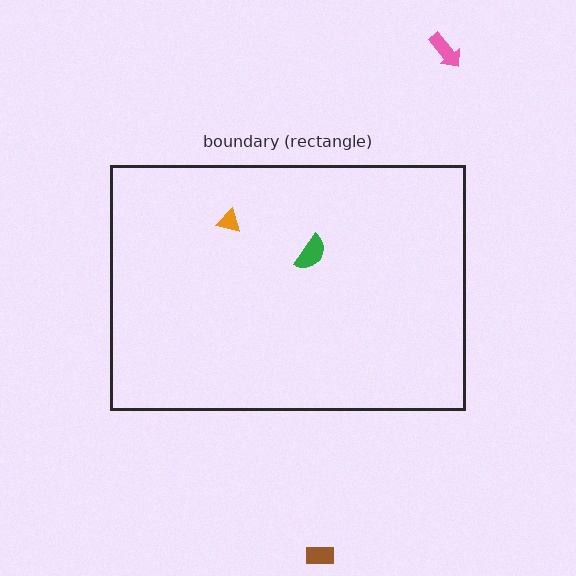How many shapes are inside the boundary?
2 inside, 2 outside.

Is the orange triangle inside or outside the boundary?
Inside.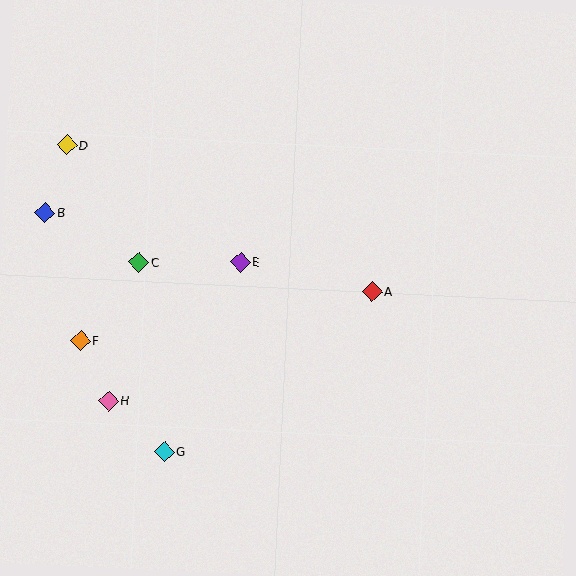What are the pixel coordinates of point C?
Point C is at (139, 262).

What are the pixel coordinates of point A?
Point A is at (372, 291).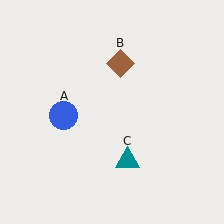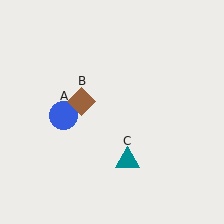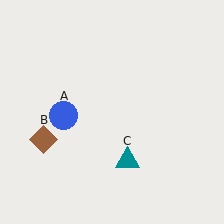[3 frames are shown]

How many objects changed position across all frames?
1 object changed position: brown diamond (object B).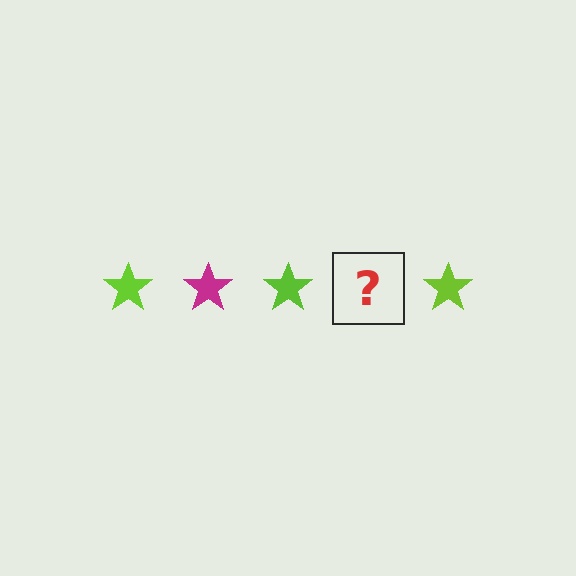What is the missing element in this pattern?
The missing element is a magenta star.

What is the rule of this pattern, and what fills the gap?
The rule is that the pattern cycles through lime, magenta stars. The gap should be filled with a magenta star.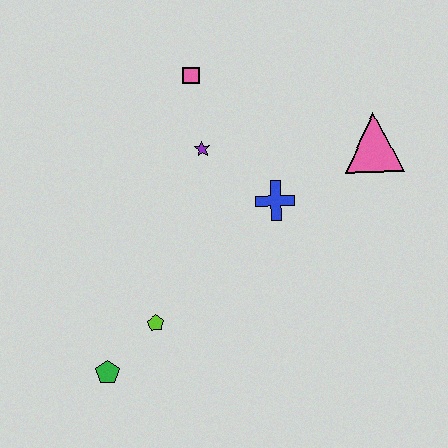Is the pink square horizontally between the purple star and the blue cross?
No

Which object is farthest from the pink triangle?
The green pentagon is farthest from the pink triangle.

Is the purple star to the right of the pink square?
Yes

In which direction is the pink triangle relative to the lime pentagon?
The pink triangle is to the right of the lime pentagon.